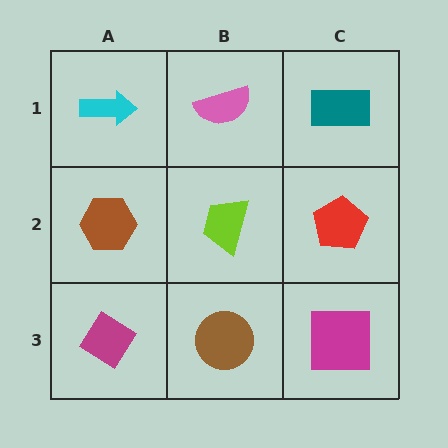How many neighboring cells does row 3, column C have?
2.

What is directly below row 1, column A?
A brown hexagon.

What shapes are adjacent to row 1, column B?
A lime trapezoid (row 2, column B), a cyan arrow (row 1, column A), a teal rectangle (row 1, column C).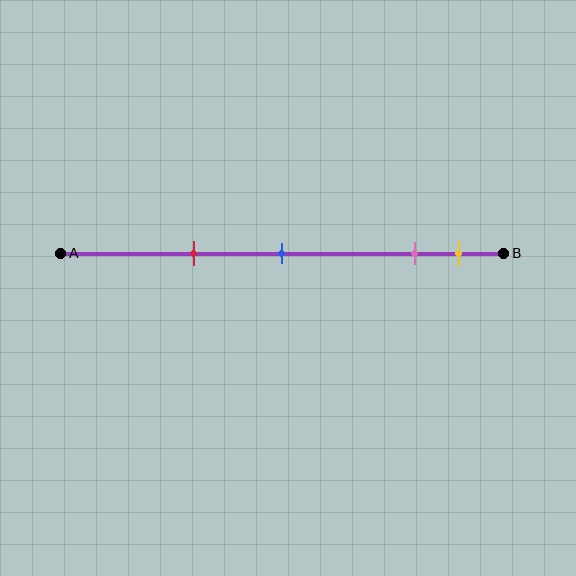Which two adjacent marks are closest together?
The pink and yellow marks are the closest adjacent pair.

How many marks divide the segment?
There are 4 marks dividing the segment.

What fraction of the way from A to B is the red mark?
The red mark is approximately 30% (0.3) of the way from A to B.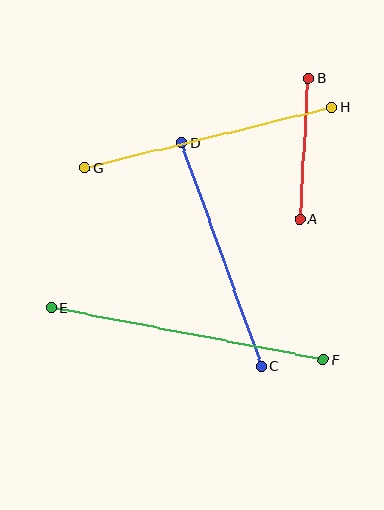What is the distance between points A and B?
The distance is approximately 141 pixels.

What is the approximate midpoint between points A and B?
The midpoint is at approximately (304, 148) pixels.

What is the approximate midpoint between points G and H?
The midpoint is at approximately (208, 137) pixels.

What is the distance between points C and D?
The distance is approximately 238 pixels.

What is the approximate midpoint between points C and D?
The midpoint is at approximately (221, 255) pixels.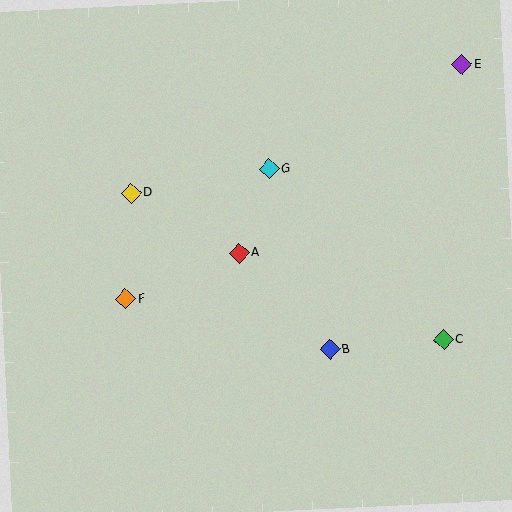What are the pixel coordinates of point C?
Point C is at (444, 340).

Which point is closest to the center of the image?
Point A at (239, 253) is closest to the center.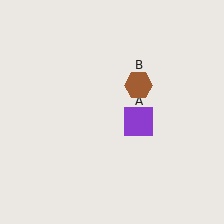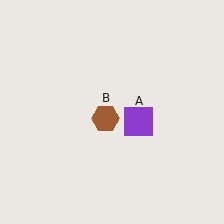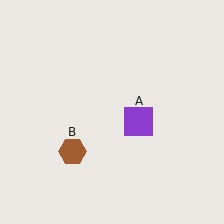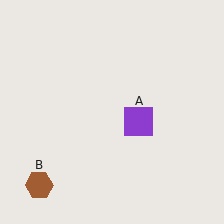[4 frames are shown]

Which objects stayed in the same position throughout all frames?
Purple square (object A) remained stationary.